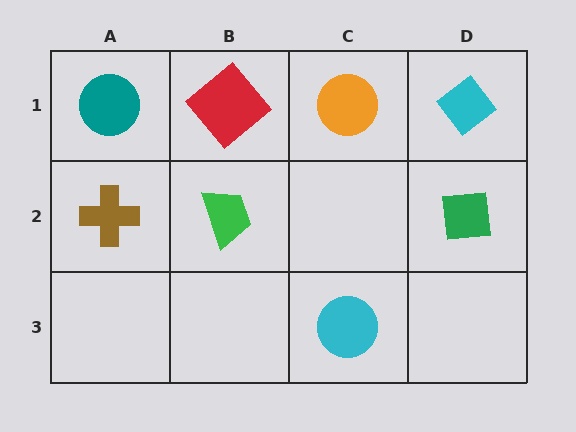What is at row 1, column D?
A cyan diamond.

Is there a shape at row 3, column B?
No, that cell is empty.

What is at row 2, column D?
A green square.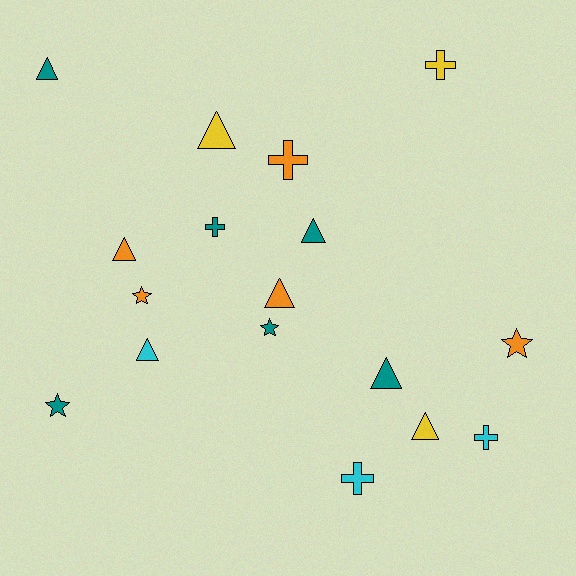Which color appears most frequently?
Teal, with 6 objects.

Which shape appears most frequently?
Triangle, with 8 objects.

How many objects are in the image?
There are 17 objects.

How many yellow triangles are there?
There are 2 yellow triangles.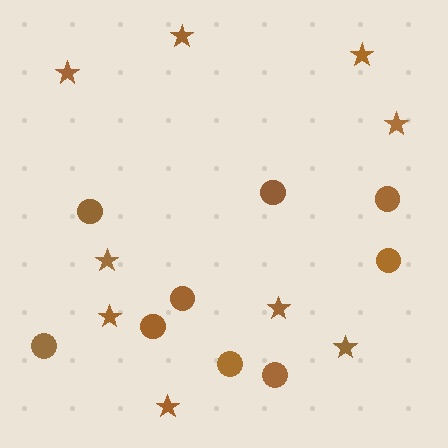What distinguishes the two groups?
There are 2 groups: one group of circles (9) and one group of stars (9).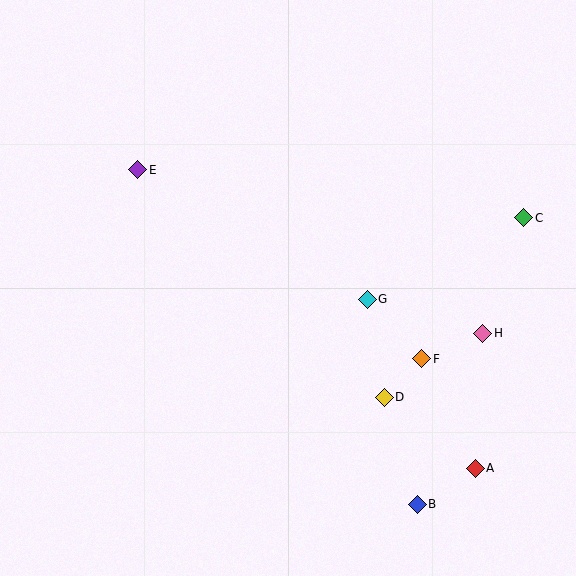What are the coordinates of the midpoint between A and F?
The midpoint between A and F is at (448, 413).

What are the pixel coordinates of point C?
Point C is at (524, 218).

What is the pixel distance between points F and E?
The distance between F and E is 341 pixels.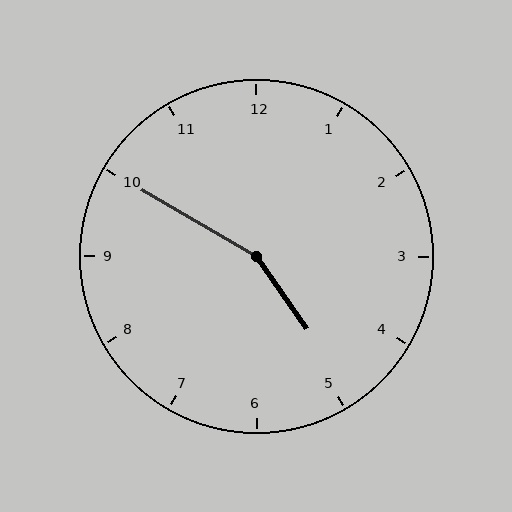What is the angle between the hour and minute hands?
Approximately 155 degrees.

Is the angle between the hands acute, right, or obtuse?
It is obtuse.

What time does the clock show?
4:50.